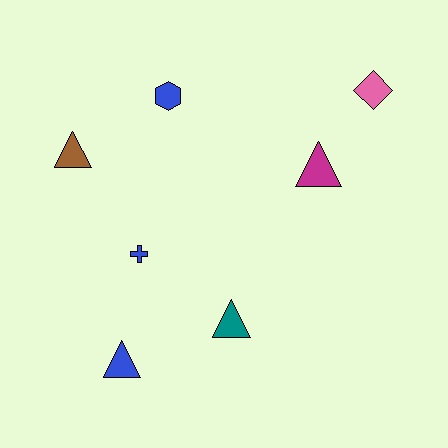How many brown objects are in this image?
There is 1 brown object.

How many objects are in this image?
There are 7 objects.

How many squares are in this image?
There are no squares.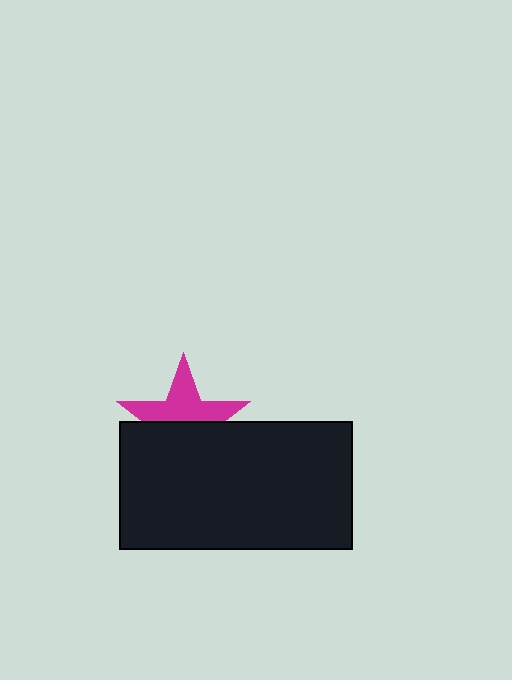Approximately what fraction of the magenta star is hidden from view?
Roughly 49% of the magenta star is hidden behind the black rectangle.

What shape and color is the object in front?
The object in front is a black rectangle.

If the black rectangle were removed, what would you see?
You would see the complete magenta star.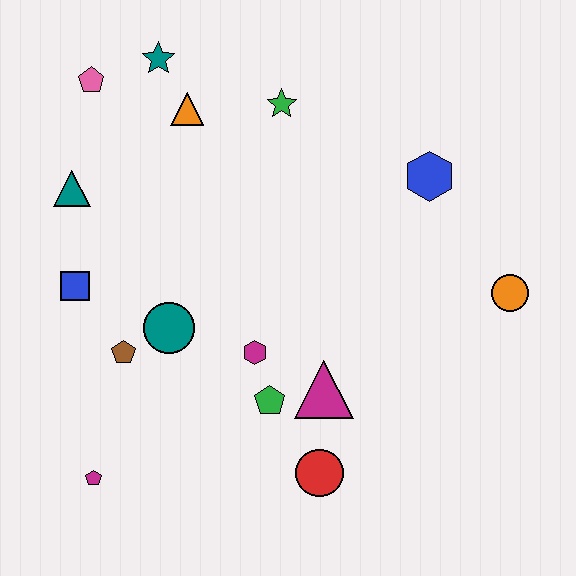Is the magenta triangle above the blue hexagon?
No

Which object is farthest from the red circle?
The pink pentagon is farthest from the red circle.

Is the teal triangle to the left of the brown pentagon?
Yes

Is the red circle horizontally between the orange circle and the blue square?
Yes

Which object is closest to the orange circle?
The blue hexagon is closest to the orange circle.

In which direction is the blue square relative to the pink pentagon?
The blue square is below the pink pentagon.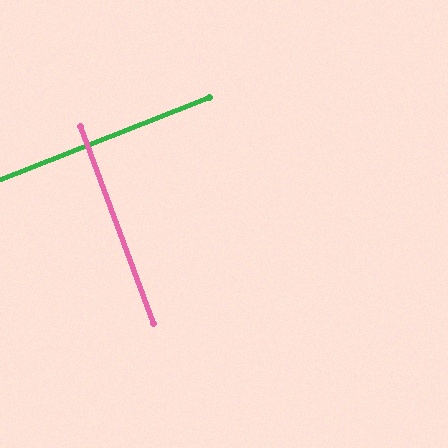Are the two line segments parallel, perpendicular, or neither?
Perpendicular — they meet at approximately 89°.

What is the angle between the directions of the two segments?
Approximately 89 degrees.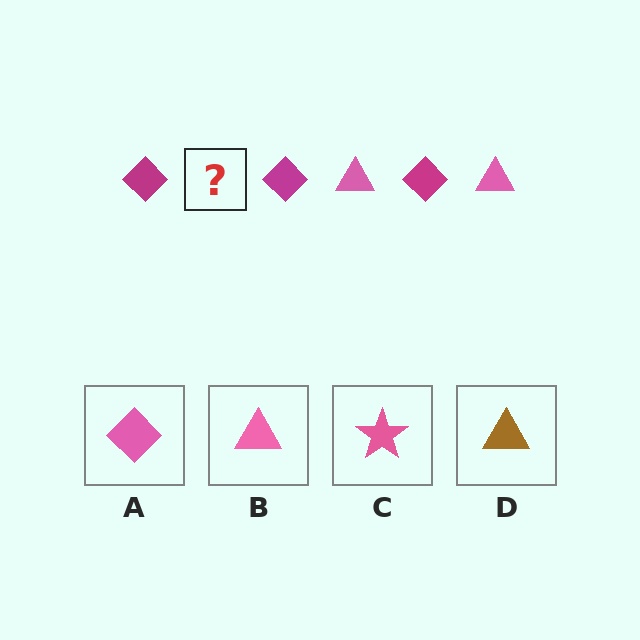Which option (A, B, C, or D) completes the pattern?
B.